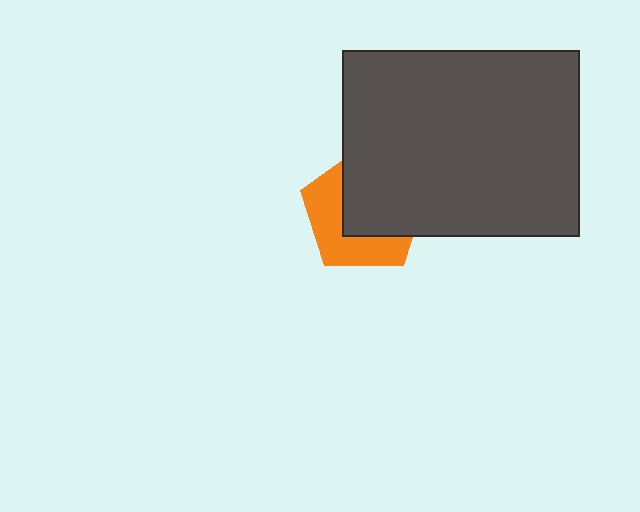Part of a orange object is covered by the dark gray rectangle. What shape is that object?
It is a pentagon.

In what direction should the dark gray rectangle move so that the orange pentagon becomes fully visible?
The dark gray rectangle should move toward the upper-right. That is the shortest direction to clear the overlap and leave the orange pentagon fully visible.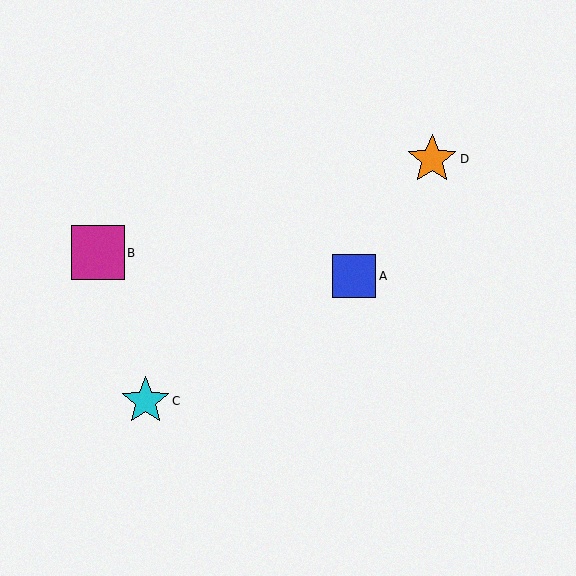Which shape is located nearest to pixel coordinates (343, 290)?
The blue square (labeled A) at (354, 276) is nearest to that location.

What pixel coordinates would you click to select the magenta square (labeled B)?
Click at (98, 253) to select the magenta square B.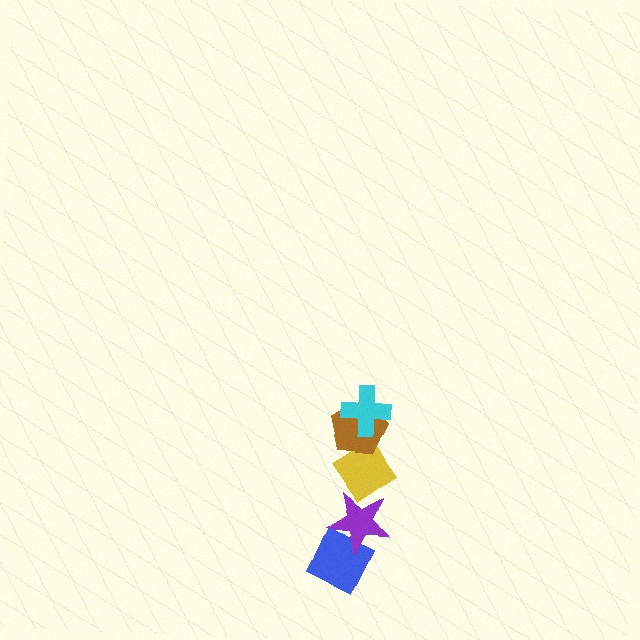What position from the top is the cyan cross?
The cyan cross is 1st from the top.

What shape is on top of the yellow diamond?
The brown pentagon is on top of the yellow diamond.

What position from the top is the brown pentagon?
The brown pentagon is 2nd from the top.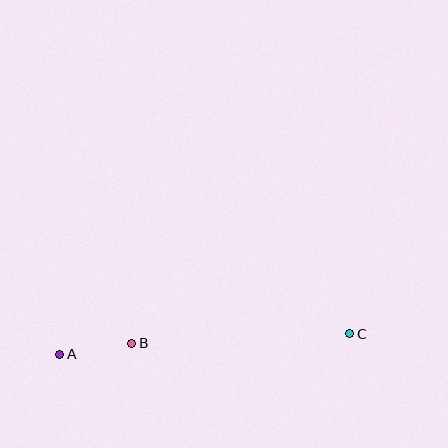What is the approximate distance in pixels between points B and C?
The distance between B and C is approximately 218 pixels.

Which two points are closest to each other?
Points A and B are closest to each other.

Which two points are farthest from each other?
Points A and C are farthest from each other.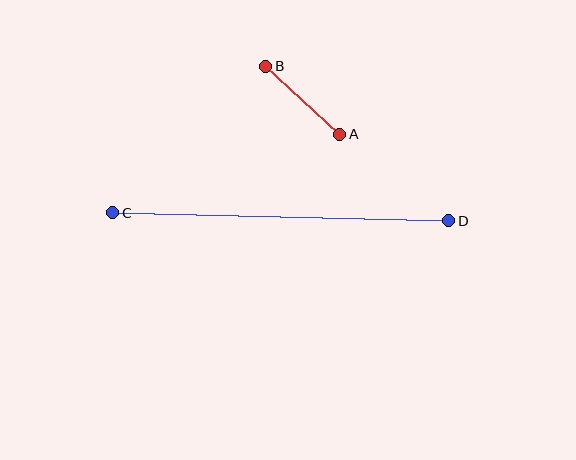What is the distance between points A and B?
The distance is approximately 100 pixels.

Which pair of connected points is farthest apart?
Points C and D are farthest apart.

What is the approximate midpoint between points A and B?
The midpoint is at approximately (303, 100) pixels.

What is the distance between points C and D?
The distance is approximately 336 pixels.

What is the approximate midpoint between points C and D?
The midpoint is at approximately (281, 217) pixels.